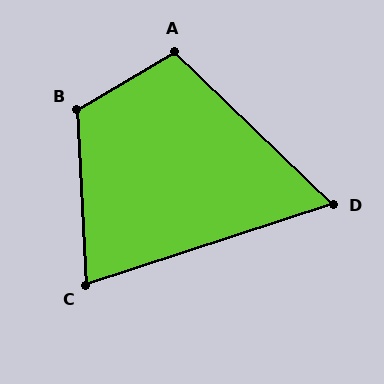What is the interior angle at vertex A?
Approximately 105 degrees (obtuse).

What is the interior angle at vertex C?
Approximately 75 degrees (acute).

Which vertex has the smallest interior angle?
D, at approximately 62 degrees.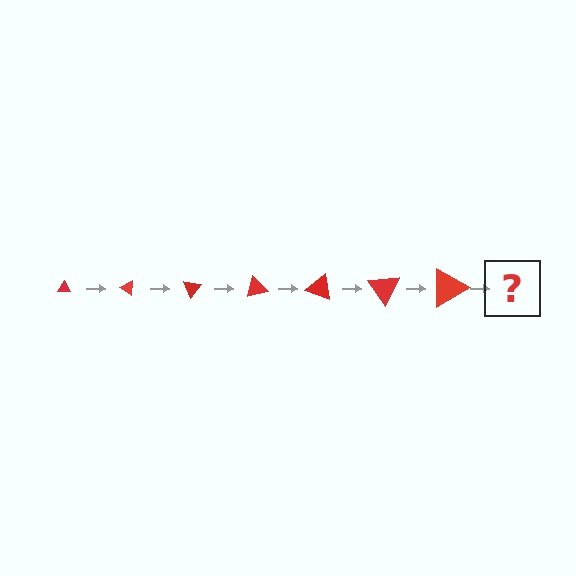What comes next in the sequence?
The next element should be a triangle, larger than the previous one and rotated 245 degrees from the start.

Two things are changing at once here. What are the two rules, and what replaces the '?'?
The two rules are that the triangle grows larger each step and it rotates 35 degrees each step. The '?' should be a triangle, larger than the previous one and rotated 245 degrees from the start.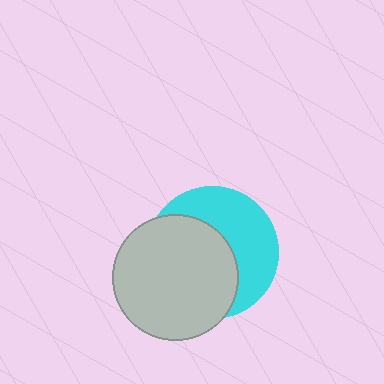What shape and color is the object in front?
The object in front is a light gray circle.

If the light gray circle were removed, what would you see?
You would see the complete cyan circle.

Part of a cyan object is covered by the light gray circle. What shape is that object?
It is a circle.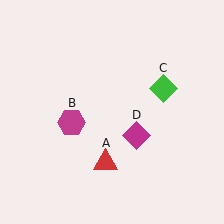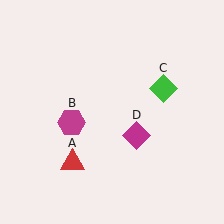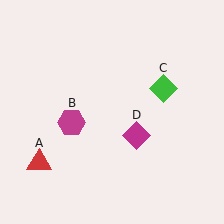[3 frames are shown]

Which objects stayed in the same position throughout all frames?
Magenta hexagon (object B) and green diamond (object C) and magenta diamond (object D) remained stationary.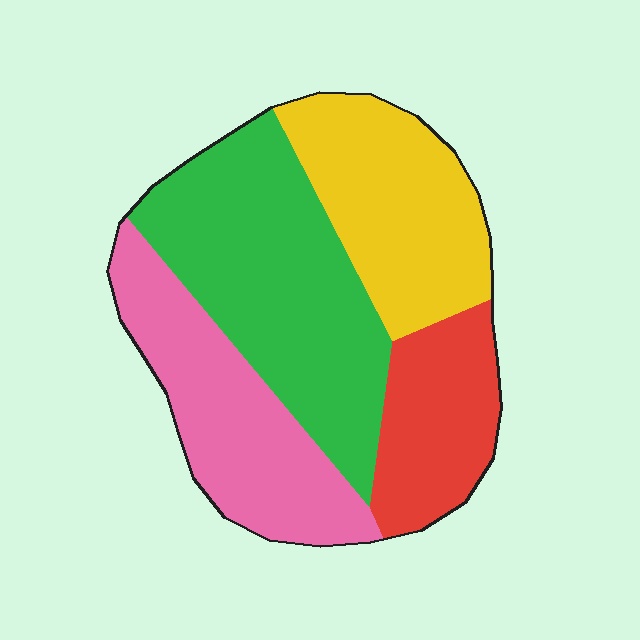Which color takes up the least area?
Red, at roughly 15%.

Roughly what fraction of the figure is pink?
Pink covers 25% of the figure.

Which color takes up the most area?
Green, at roughly 35%.